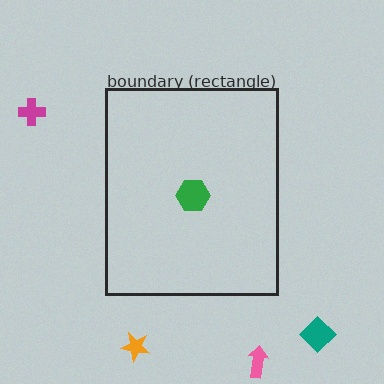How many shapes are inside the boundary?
1 inside, 4 outside.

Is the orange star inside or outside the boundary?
Outside.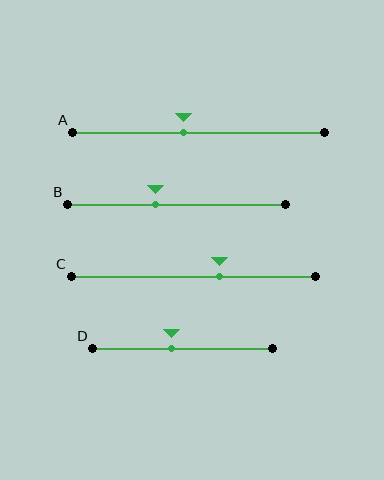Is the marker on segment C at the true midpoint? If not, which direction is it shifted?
No, the marker on segment C is shifted to the right by about 11% of the segment length.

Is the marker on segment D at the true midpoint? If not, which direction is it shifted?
No, the marker on segment D is shifted to the left by about 6% of the segment length.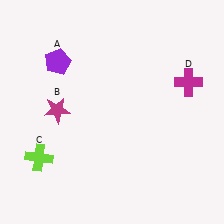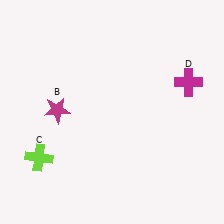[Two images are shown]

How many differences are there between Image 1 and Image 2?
There is 1 difference between the two images.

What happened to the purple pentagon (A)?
The purple pentagon (A) was removed in Image 2. It was in the top-left area of Image 1.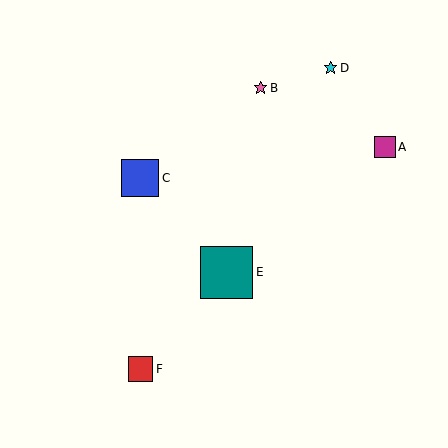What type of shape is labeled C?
Shape C is a blue square.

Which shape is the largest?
The teal square (labeled E) is the largest.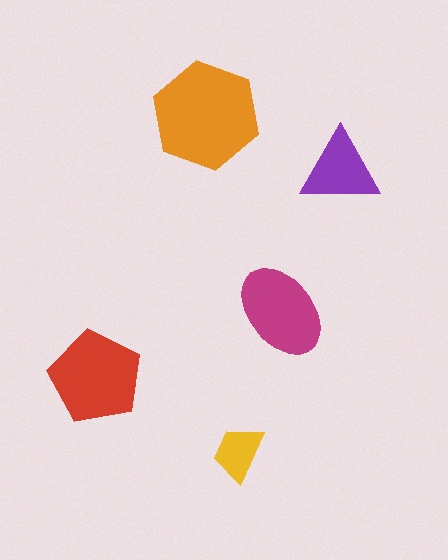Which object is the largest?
The orange hexagon.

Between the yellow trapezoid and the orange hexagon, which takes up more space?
The orange hexagon.